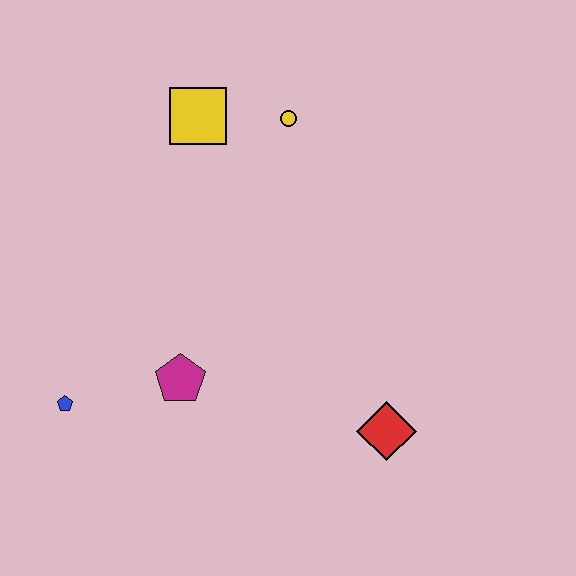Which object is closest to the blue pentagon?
The magenta pentagon is closest to the blue pentagon.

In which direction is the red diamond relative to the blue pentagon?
The red diamond is to the right of the blue pentagon.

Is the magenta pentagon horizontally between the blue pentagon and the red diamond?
Yes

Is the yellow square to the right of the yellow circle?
No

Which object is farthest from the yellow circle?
The blue pentagon is farthest from the yellow circle.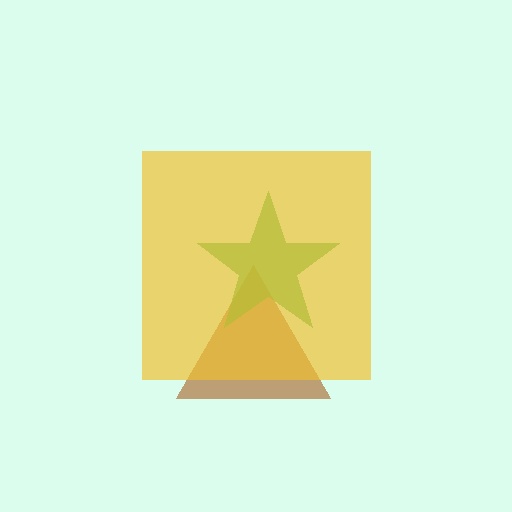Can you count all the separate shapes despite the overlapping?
Yes, there are 3 separate shapes.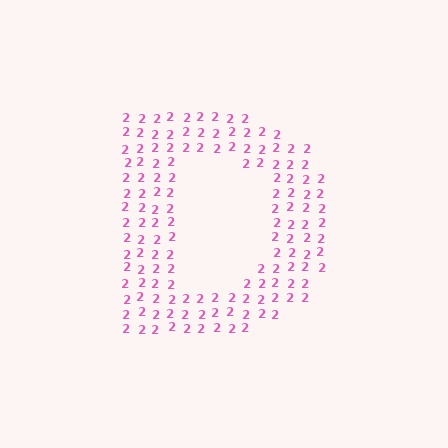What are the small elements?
The small elements are digit 2's.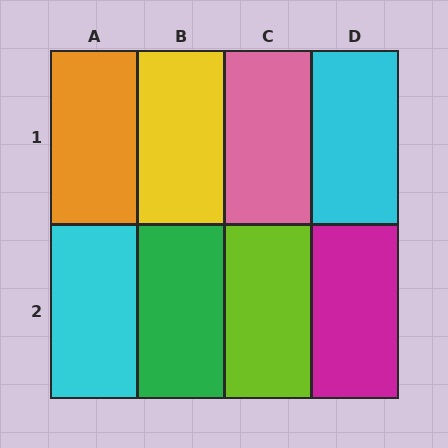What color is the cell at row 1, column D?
Cyan.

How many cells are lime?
1 cell is lime.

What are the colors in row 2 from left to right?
Cyan, green, lime, magenta.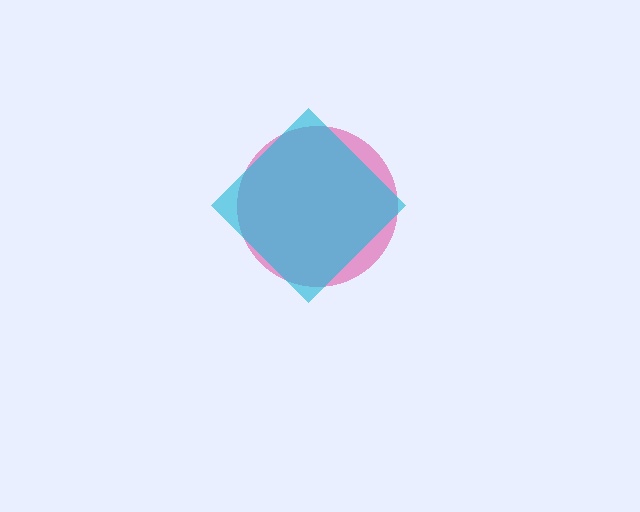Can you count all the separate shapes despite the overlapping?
Yes, there are 2 separate shapes.